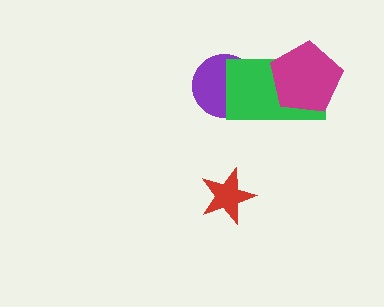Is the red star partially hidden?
No, no other shape covers it.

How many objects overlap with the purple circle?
1 object overlaps with the purple circle.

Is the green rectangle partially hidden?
Yes, it is partially covered by another shape.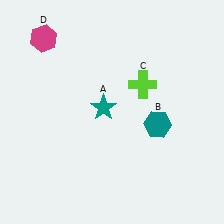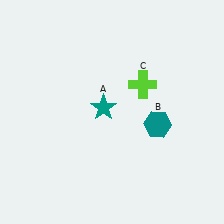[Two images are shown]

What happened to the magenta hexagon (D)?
The magenta hexagon (D) was removed in Image 2. It was in the top-left area of Image 1.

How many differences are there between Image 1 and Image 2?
There is 1 difference between the two images.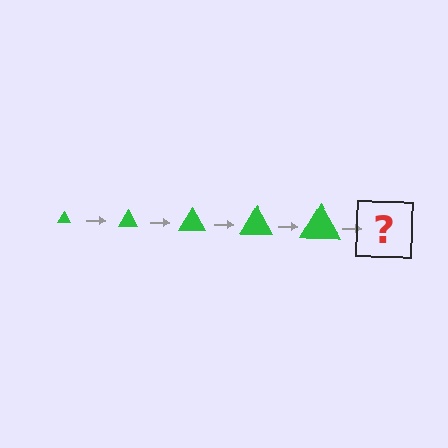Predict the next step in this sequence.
The next step is a green triangle, larger than the previous one.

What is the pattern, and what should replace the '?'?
The pattern is that the triangle gets progressively larger each step. The '?' should be a green triangle, larger than the previous one.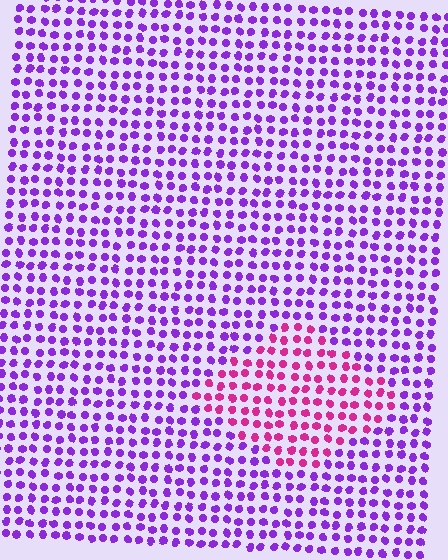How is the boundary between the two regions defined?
The boundary is defined purely by a slight shift in hue (about 49 degrees). Spacing, size, and orientation are identical on both sides.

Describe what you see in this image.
The image is filled with small purple elements in a uniform arrangement. A diamond-shaped region is visible where the elements are tinted to a slightly different hue, forming a subtle color boundary.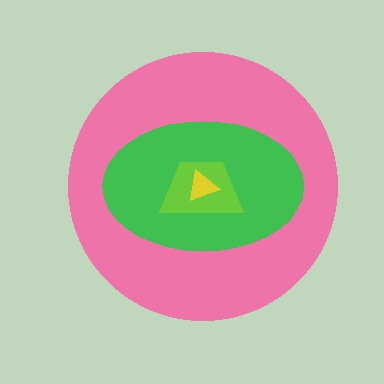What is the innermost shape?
The yellow triangle.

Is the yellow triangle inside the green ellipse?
Yes.